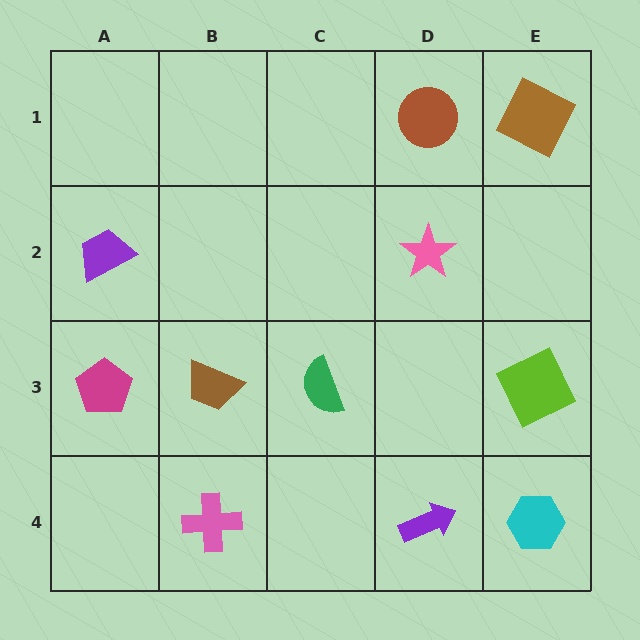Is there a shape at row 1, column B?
No, that cell is empty.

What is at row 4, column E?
A cyan hexagon.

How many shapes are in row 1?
2 shapes.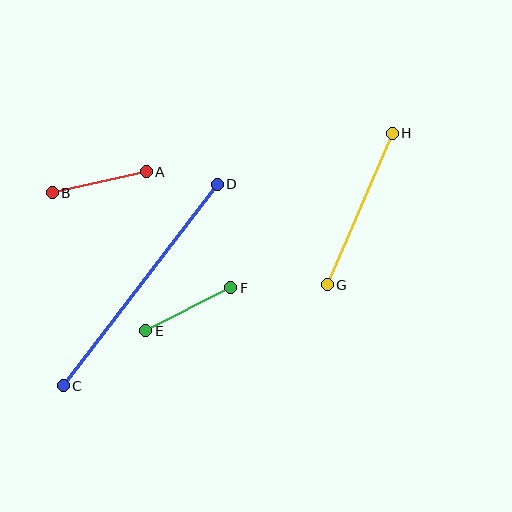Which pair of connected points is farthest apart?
Points C and D are farthest apart.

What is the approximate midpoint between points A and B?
The midpoint is at approximately (99, 182) pixels.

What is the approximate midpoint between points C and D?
The midpoint is at approximately (140, 285) pixels.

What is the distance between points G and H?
The distance is approximately 165 pixels.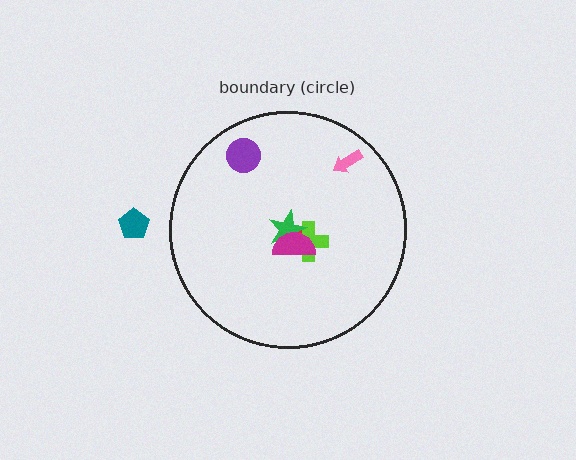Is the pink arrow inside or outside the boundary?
Inside.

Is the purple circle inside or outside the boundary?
Inside.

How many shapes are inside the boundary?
6 inside, 1 outside.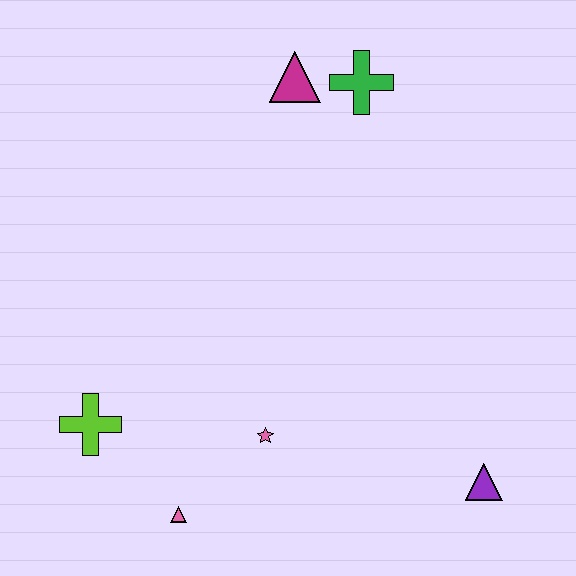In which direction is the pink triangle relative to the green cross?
The pink triangle is below the green cross.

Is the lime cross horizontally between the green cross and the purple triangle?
No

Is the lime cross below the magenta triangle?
Yes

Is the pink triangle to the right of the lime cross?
Yes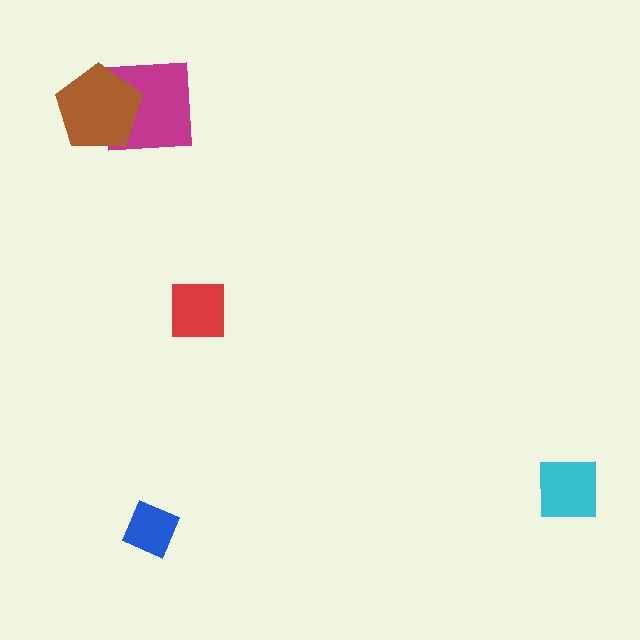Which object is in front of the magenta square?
The brown pentagon is in front of the magenta square.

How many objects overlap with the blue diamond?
0 objects overlap with the blue diamond.